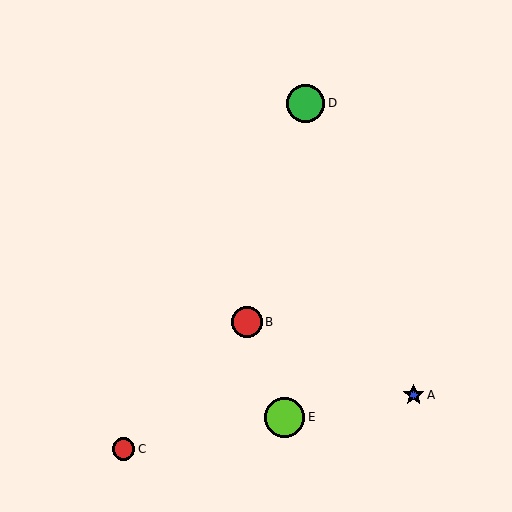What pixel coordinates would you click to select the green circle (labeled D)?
Click at (306, 103) to select the green circle D.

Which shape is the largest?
The lime circle (labeled E) is the largest.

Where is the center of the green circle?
The center of the green circle is at (306, 103).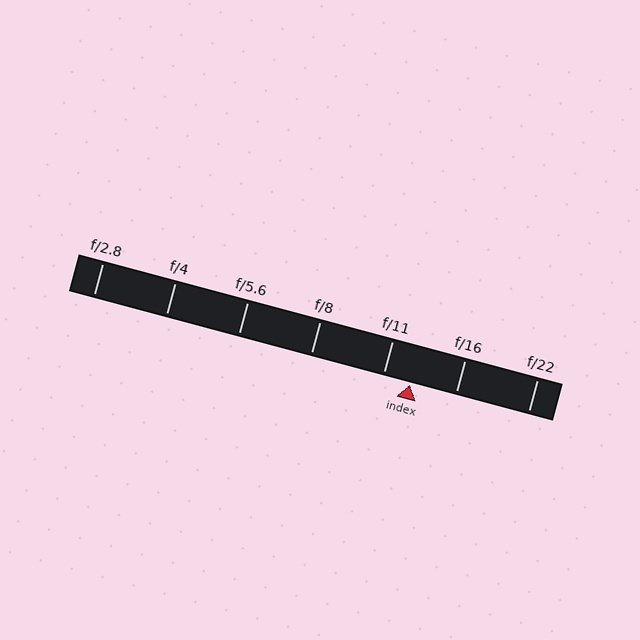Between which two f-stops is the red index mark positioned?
The index mark is between f/11 and f/16.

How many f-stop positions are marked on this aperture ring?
There are 7 f-stop positions marked.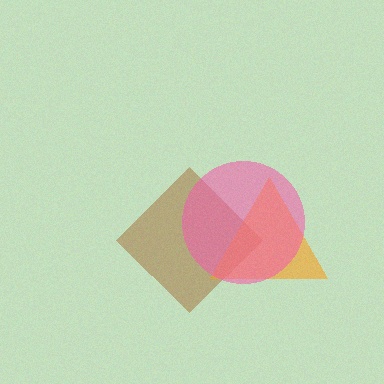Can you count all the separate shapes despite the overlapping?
Yes, there are 3 separate shapes.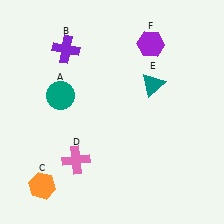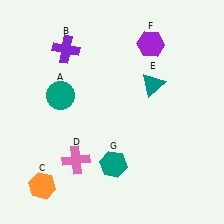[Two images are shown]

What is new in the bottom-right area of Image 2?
A teal hexagon (G) was added in the bottom-right area of Image 2.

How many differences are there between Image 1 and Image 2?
There is 1 difference between the two images.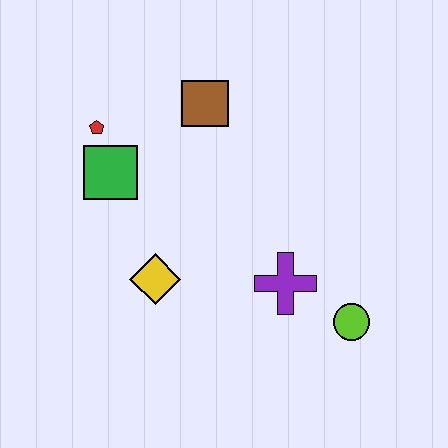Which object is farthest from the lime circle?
The red pentagon is farthest from the lime circle.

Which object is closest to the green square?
The red pentagon is closest to the green square.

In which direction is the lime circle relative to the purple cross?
The lime circle is to the right of the purple cross.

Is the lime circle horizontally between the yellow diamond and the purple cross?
No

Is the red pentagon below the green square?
No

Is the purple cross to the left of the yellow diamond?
No